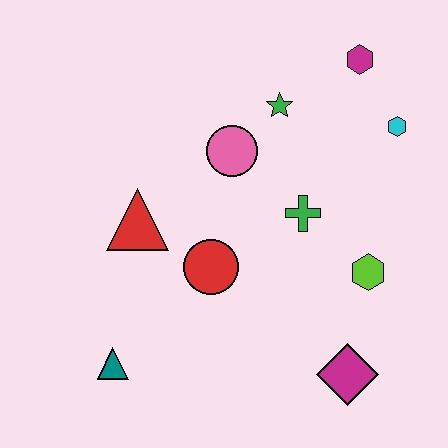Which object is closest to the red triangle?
The red circle is closest to the red triangle.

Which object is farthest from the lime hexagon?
The teal triangle is farthest from the lime hexagon.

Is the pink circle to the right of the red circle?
Yes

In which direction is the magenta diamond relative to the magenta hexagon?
The magenta diamond is below the magenta hexagon.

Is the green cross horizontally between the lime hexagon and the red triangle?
Yes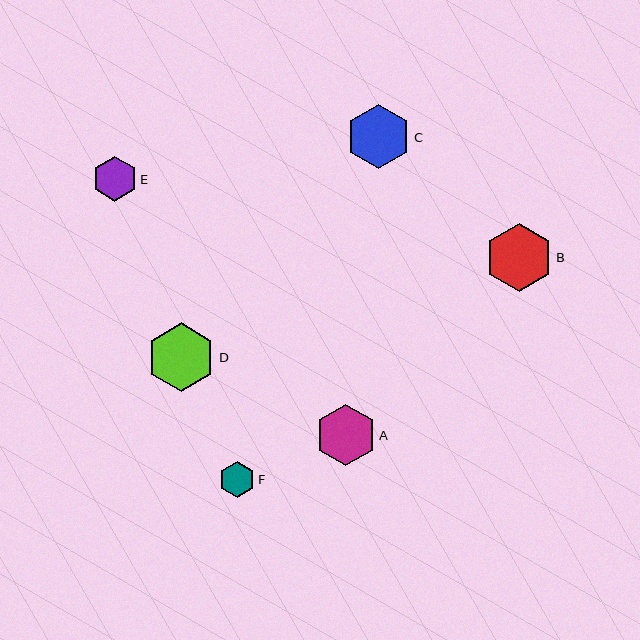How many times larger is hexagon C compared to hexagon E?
Hexagon C is approximately 1.4 times the size of hexagon E.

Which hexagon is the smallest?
Hexagon F is the smallest with a size of approximately 36 pixels.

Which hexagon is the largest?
Hexagon D is the largest with a size of approximately 69 pixels.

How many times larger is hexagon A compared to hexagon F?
Hexagon A is approximately 1.7 times the size of hexagon F.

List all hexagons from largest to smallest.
From largest to smallest: D, B, C, A, E, F.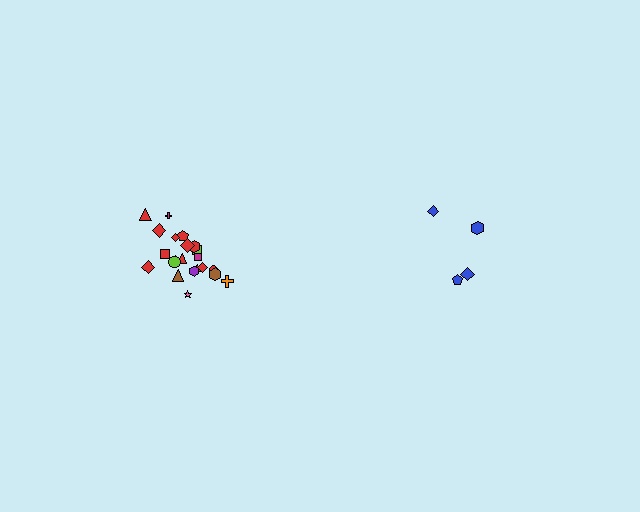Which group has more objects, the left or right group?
The left group.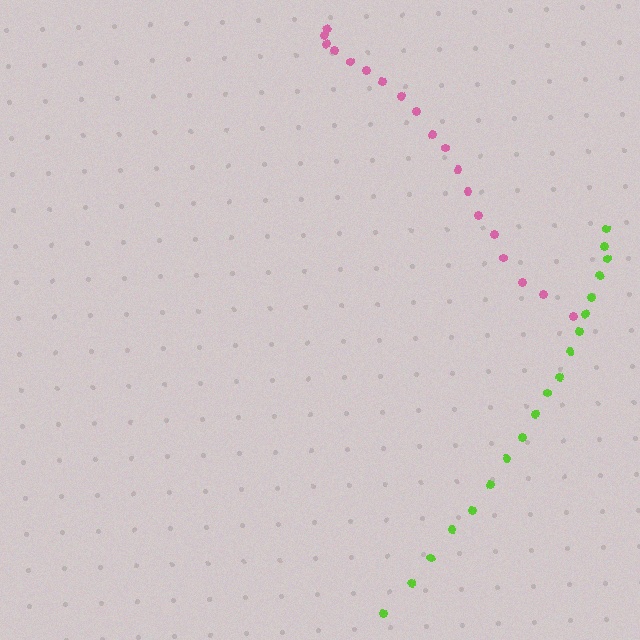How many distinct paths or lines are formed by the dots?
There are 2 distinct paths.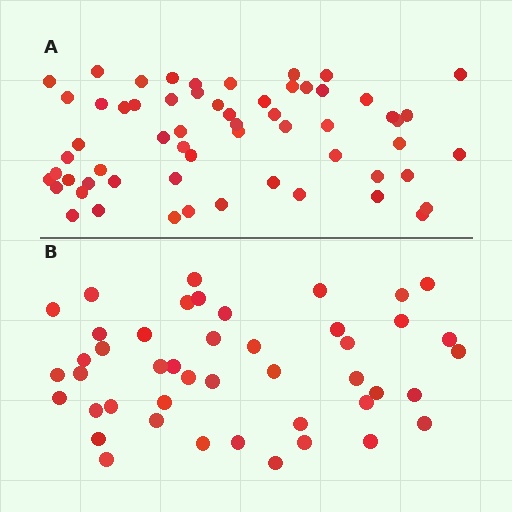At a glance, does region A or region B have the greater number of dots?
Region A (the top region) has more dots.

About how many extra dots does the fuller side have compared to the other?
Region A has approximately 15 more dots than region B.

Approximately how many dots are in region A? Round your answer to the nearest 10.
About 60 dots.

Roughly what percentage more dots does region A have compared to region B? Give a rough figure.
About 35% more.